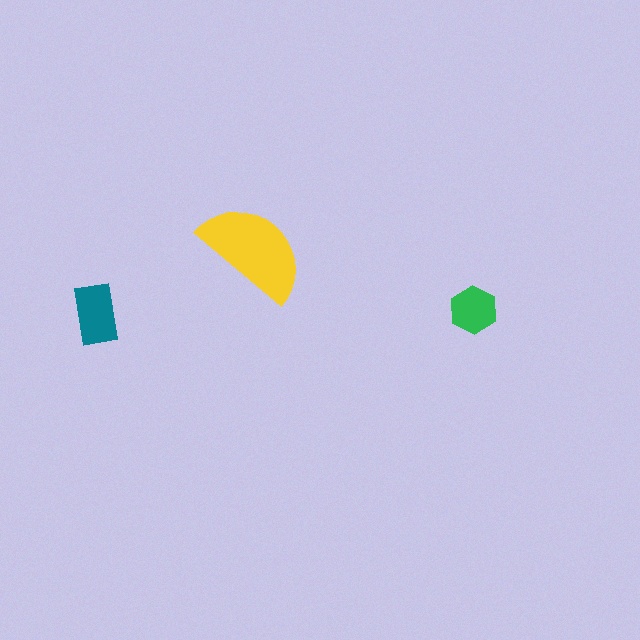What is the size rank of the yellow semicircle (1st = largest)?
1st.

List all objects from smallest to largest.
The green hexagon, the teal rectangle, the yellow semicircle.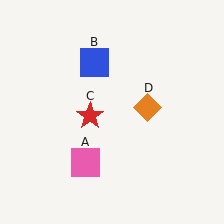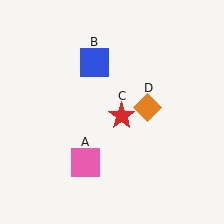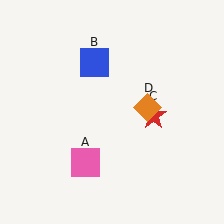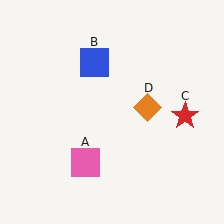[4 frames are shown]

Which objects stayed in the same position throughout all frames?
Pink square (object A) and blue square (object B) and orange diamond (object D) remained stationary.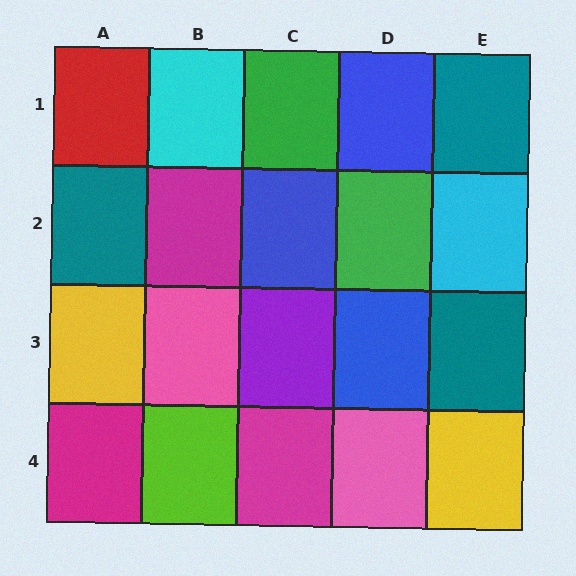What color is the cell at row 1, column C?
Green.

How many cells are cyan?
2 cells are cyan.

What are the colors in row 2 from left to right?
Teal, magenta, blue, green, cyan.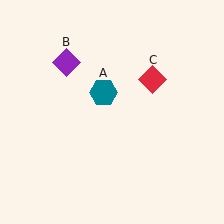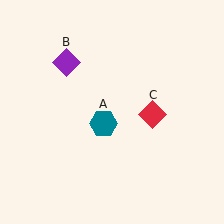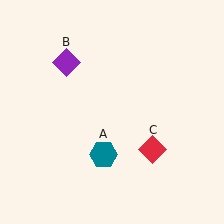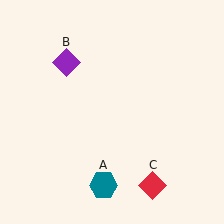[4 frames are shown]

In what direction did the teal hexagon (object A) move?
The teal hexagon (object A) moved down.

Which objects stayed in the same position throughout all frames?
Purple diamond (object B) remained stationary.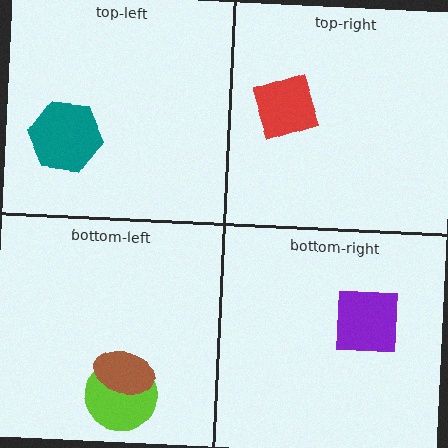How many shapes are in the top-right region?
1.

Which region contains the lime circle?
The bottom-left region.